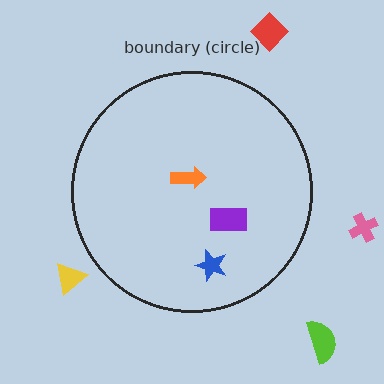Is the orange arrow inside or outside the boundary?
Inside.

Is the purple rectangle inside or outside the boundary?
Inside.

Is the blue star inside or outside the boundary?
Inside.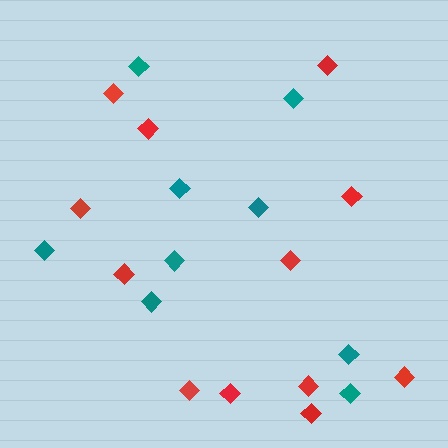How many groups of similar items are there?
There are 2 groups: one group of teal diamonds (9) and one group of red diamonds (12).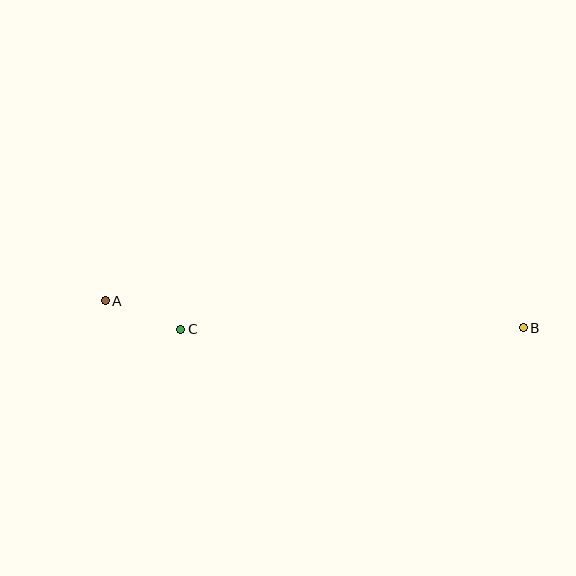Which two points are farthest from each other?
Points A and B are farthest from each other.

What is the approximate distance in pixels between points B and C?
The distance between B and C is approximately 342 pixels.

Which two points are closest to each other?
Points A and C are closest to each other.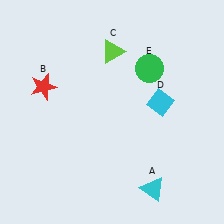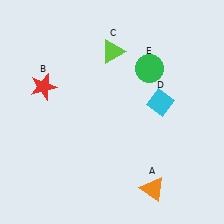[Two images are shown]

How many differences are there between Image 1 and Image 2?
There is 1 difference between the two images.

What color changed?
The triangle (A) changed from cyan in Image 1 to orange in Image 2.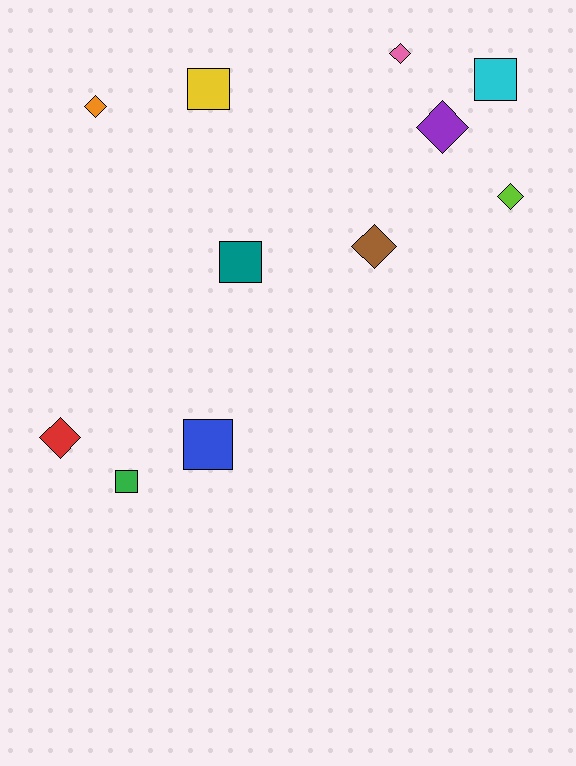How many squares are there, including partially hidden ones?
There are 5 squares.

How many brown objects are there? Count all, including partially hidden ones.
There is 1 brown object.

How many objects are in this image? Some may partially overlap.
There are 11 objects.